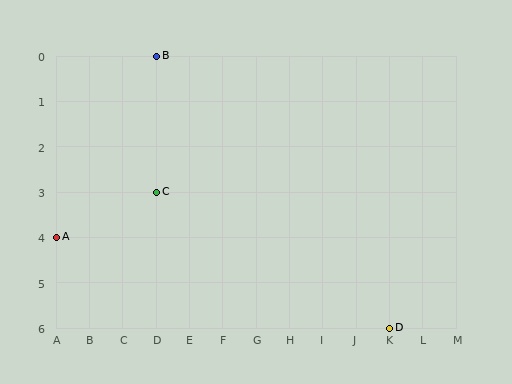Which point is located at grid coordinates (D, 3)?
Point C is at (D, 3).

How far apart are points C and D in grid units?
Points C and D are 7 columns and 3 rows apart (about 7.6 grid units diagonally).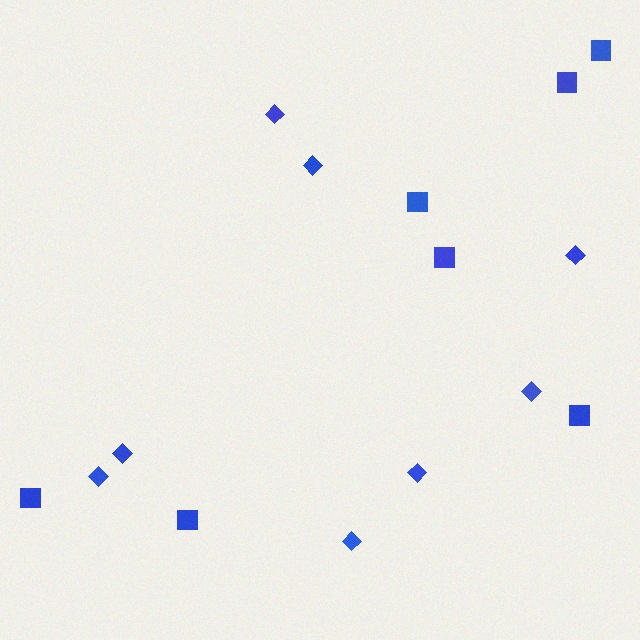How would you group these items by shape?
There are 2 groups: one group of diamonds (8) and one group of squares (7).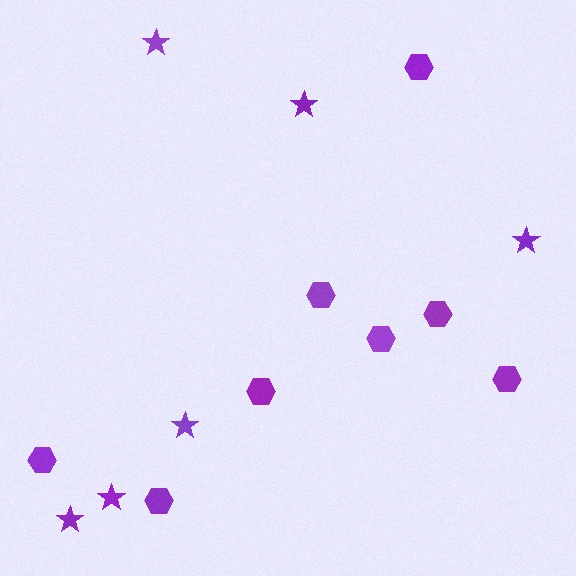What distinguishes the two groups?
There are 2 groups: one group of hexagons (8) and one group of stars (6).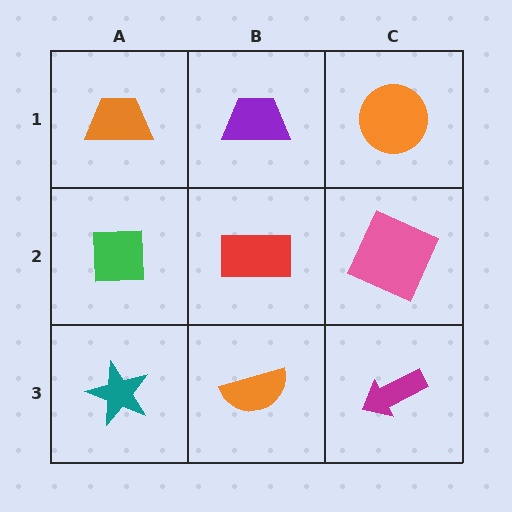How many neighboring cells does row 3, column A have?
2.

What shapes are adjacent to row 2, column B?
A purple trapezoid (row 1, column B), an orange semicircle (row 3, column B), a green square (row 2, column A), a pink square (row 2, column C).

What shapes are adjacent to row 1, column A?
A green square (row 2, column A), a purple trapezoid (row 1, column B).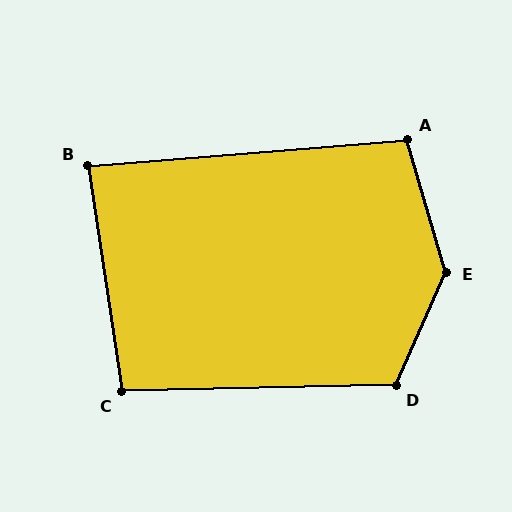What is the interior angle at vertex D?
Approximately 115 degrees (obtuse).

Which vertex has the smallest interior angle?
B, at approximately 86 degrees.